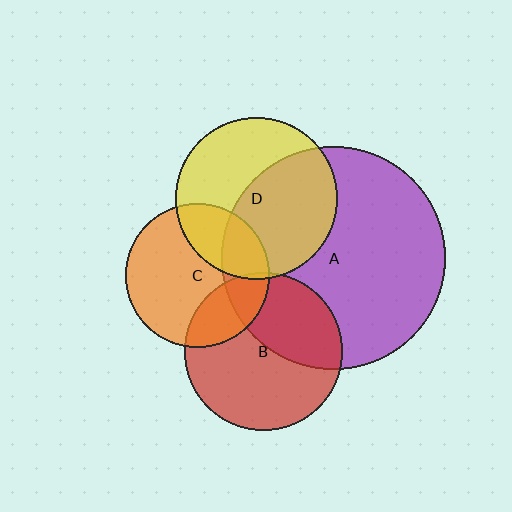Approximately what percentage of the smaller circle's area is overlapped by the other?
Approximately 5%.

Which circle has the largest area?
Circle A (purple).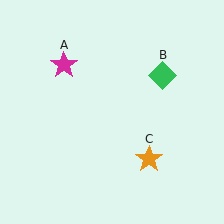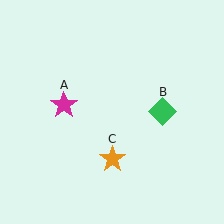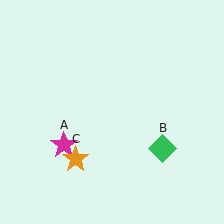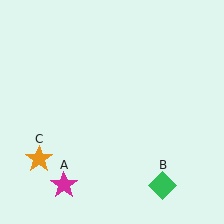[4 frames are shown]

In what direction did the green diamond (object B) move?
The green diamond (object B) moved down.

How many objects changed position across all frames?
3 objects changed position: magenta star (object A), green diamond (object B), orange star (object C).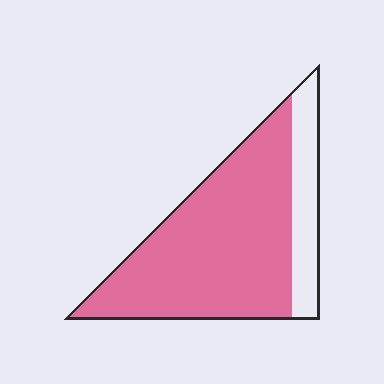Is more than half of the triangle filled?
Yes.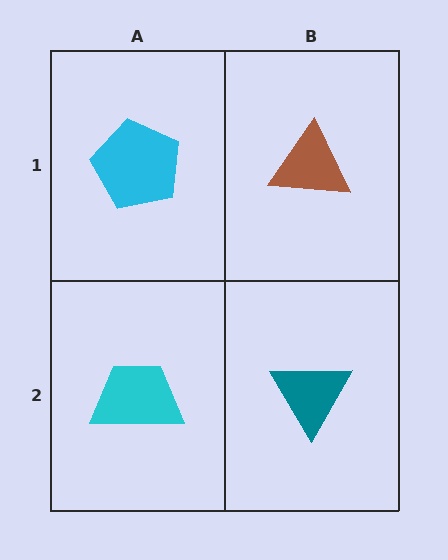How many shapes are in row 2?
2 shapes.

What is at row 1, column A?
A cyan pentagon.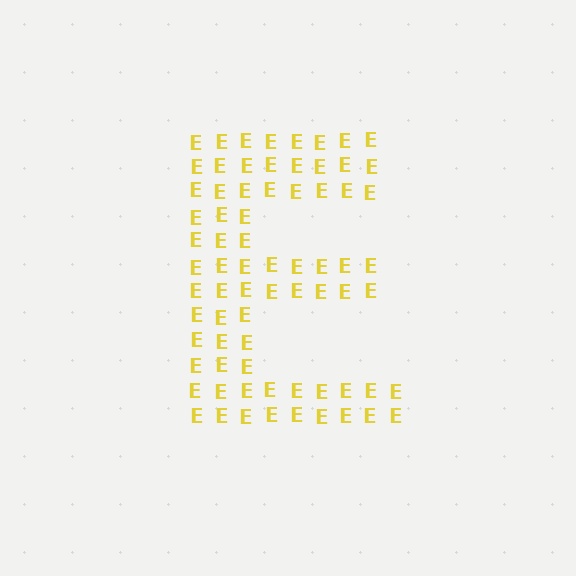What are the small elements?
The small elements are letter E's.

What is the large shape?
The large shape is the letter E.